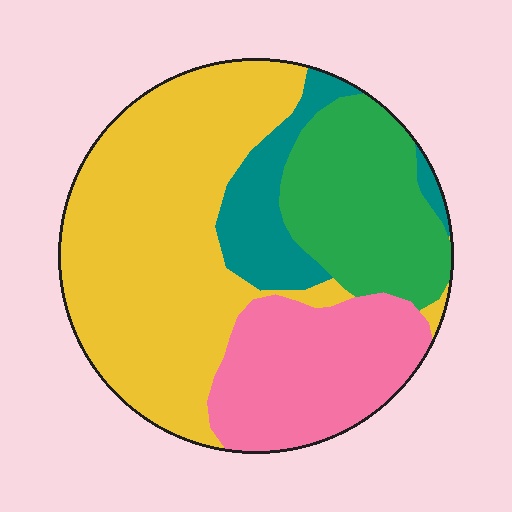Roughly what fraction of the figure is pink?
Pink covers roughly 20% of the figure.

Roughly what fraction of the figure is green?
Green covers around 20% of the figure.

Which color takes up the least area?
Teal, at roughly 10%.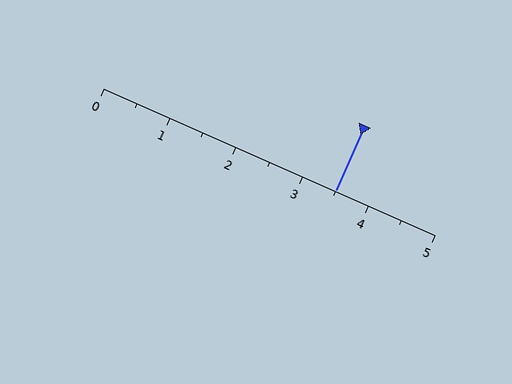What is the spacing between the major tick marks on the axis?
The major ticks are spaced 1 apart.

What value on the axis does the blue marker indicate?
The marker indicates approximately 3.5.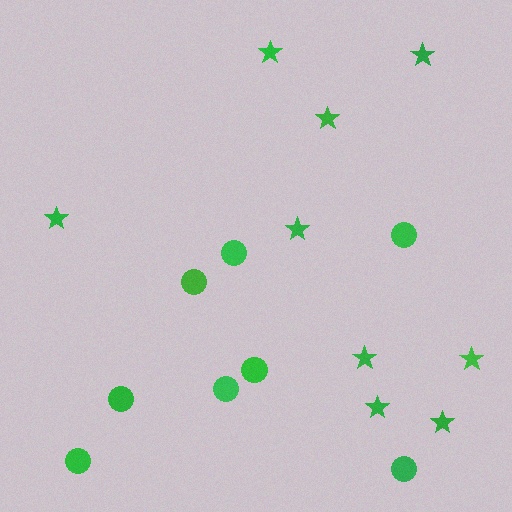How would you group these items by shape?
There are 2 groups: one group of stars (9) and one group of circles (8).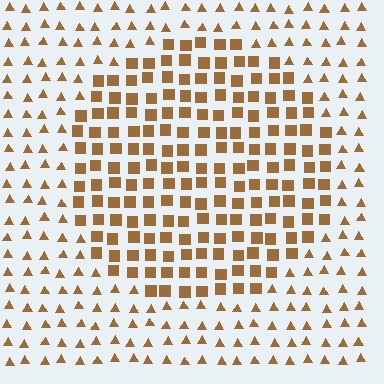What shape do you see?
I see a circle.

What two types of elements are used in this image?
The image uses squares inside the circle region and triangles outside it.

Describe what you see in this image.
The image is filled with small brown elements arranged in a uniform grid. A circle-shaped region contains squares, while the surrounding area contains triangles. The boundary is defined purely by the change in element shape.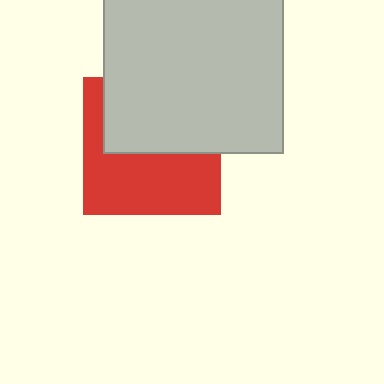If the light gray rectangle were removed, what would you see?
You would see the complete red square.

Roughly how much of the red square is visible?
About half of it is visible (roughly 53%).